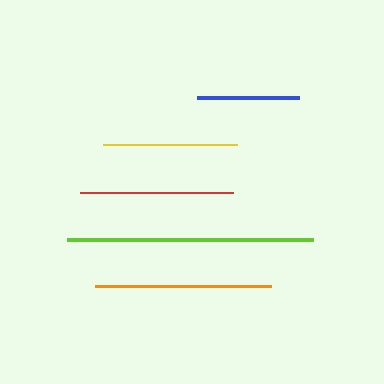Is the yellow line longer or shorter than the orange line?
The orange line is longer than the yellow line.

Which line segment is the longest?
The lime line is the longest at approximately 246 pixels.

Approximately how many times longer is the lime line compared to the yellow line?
The lime line is approximately 1.8 times the length of the yellow line.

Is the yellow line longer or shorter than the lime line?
The lime line is longer than the yellow line.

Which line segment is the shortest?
The blue line is the shortest at approximately 103 pixels.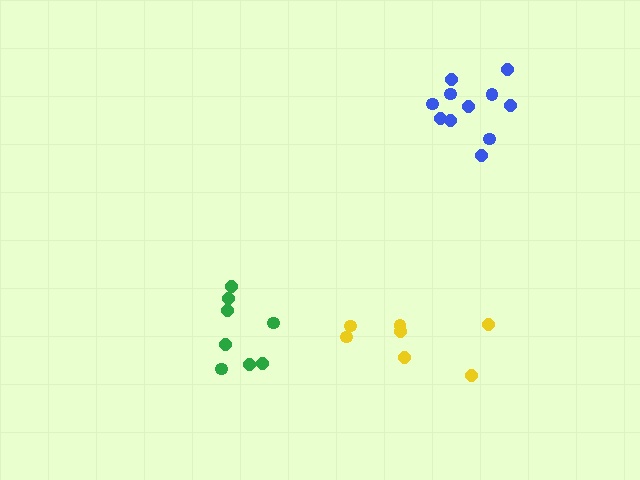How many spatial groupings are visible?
There are 3 spatial groupings.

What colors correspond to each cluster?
The clusters are colored: blue, green, yellow.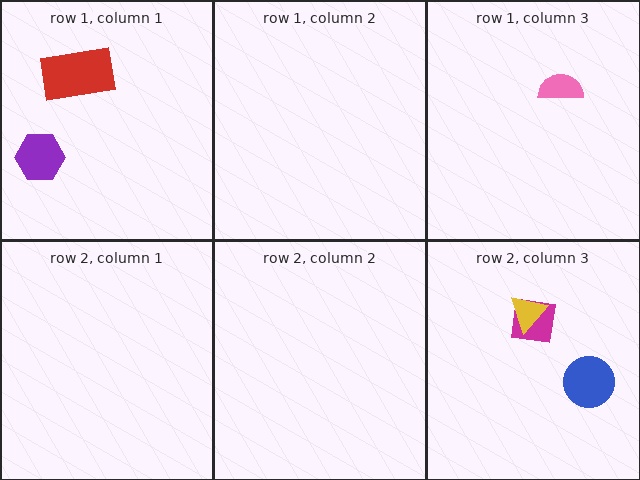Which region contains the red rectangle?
The row 1, column 1 region.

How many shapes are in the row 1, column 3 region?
1.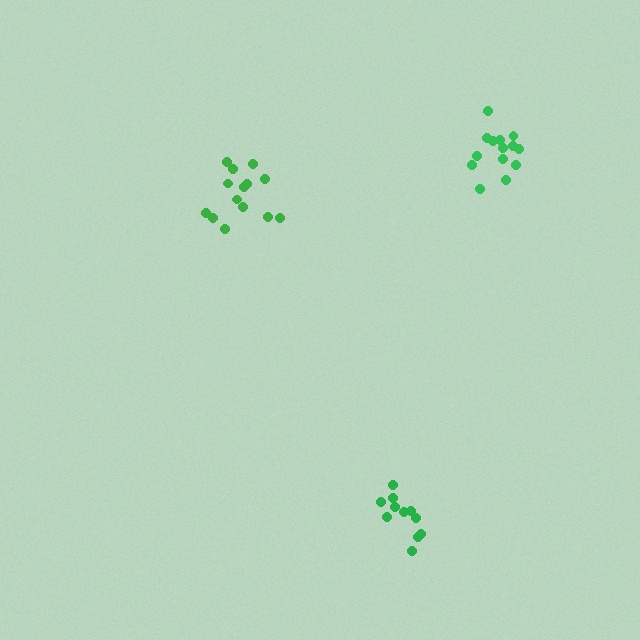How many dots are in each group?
Group 1: 14 dots, Group 2: 11 dots, Group 3: 14 dots (39 total).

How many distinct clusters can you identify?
There are 3 distinct clusters.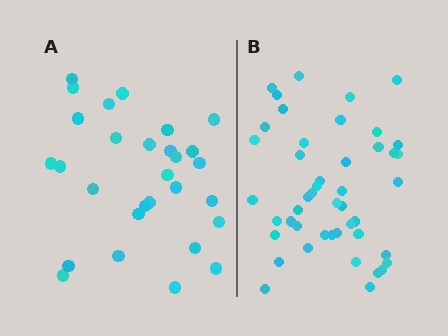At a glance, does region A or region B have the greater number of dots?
Region B (the right region) has more dots.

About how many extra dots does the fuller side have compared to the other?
Region B has approximately 15 more dots than region A.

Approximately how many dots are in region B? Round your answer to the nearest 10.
About 50 dots. (The exact count is 46, which rounds to 50.)